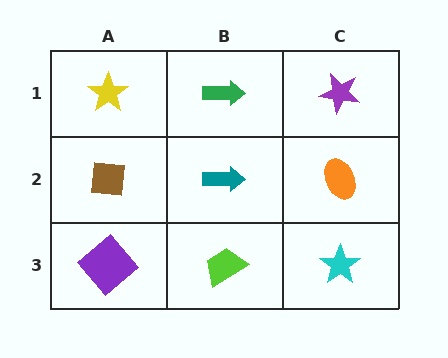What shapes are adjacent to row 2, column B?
A green arrow (row 1, column B), a lime trapezoid (row 3, column B), a brown square (row 2, column A), an orange ellipse (row 2, column C).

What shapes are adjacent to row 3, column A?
A brown square (row 2, column A), a lime trapezoid (row 3, column B).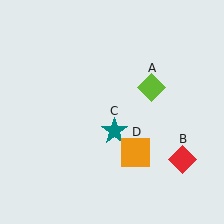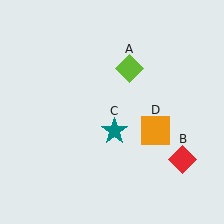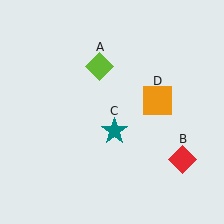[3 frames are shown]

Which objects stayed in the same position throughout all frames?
Red diamond (object B) and teal star (object C) remained stationary.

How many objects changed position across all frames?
2 objects changed position: lime diamond (object A), orange square (object D).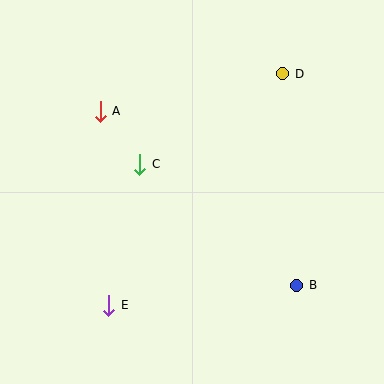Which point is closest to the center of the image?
Point C at (140, 164) is closest to the center.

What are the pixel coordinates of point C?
Point C is at (140, 164).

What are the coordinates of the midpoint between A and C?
The midpoint between A and C is at (120, 138).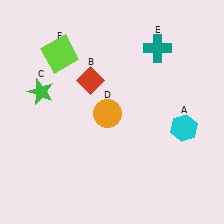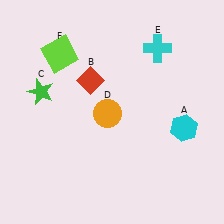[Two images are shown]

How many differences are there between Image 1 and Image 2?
There is 1 difference between the two images.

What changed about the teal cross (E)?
In Image 1, E is teal. In Image 2, it changed to cyan.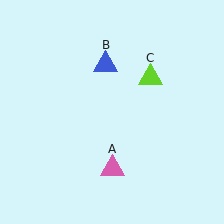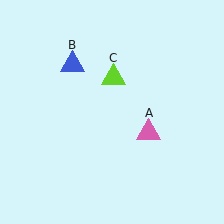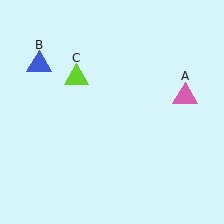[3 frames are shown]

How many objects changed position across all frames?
3 objects changed position: pink triangle (object A), blue triangle (object B), lime triangle (object C).